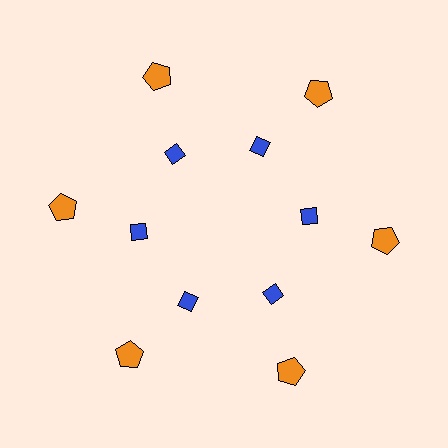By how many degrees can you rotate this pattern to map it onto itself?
The pattern maps onto itself every 60 degrees of rotation.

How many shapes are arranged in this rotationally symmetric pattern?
There are 12 shapes, arranged in 6 groups of 2.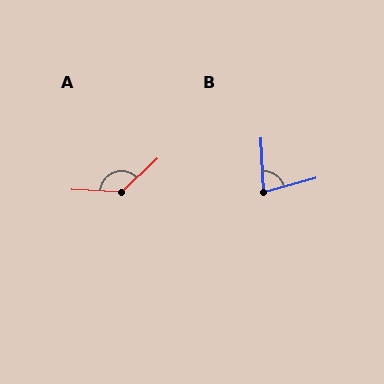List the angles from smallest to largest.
B (78°), A (133°).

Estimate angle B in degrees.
Approximately 78 degrees.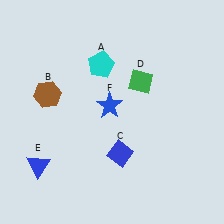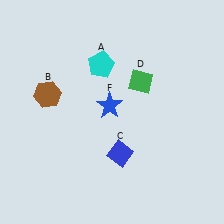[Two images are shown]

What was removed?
The blue triangle (E) was removed in Image 2.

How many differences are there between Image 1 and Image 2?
There is 1 difference between the two images.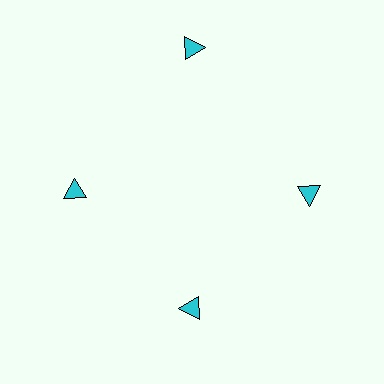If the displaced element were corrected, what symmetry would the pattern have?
It would have 4-fold rotational symmetry — the pattern would map onto itself every 90 degrees.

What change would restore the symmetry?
The symmetry would be restored by moving it inward, back onto the ring so that all 4 triangles sit at equal angles and equal distance from the center.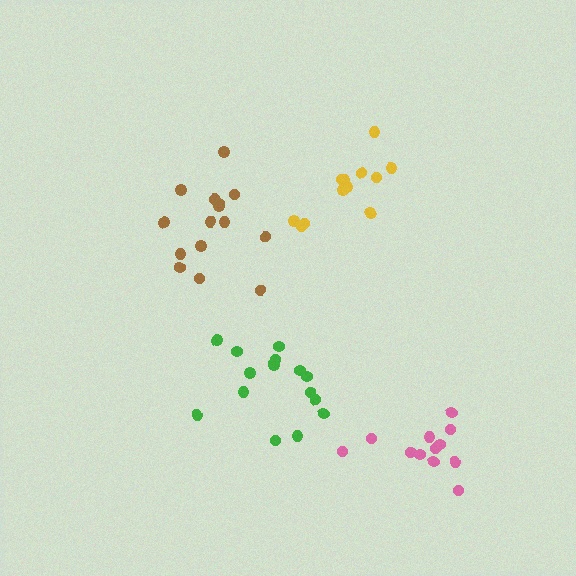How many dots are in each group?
Group 1: 12 dots, Group 2: 15 dots, Group 3: 12 dots, Group 4: 15 dots (54 total).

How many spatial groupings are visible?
There are 4 spatial groupings.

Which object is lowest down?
The pink cluster is bottommost.